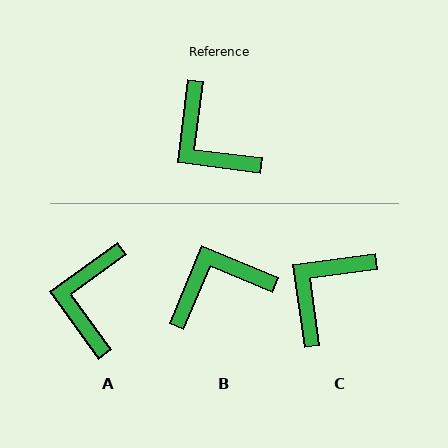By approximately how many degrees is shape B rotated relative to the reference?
Approximately 105 degrees clockwise.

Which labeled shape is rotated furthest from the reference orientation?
B, about 105 degrees away.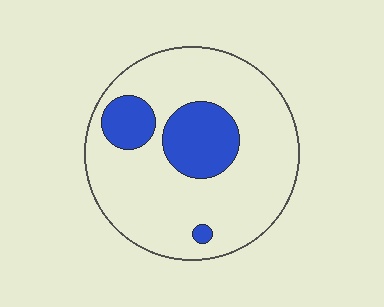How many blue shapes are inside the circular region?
3.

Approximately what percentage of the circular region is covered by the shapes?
Approximately 20%.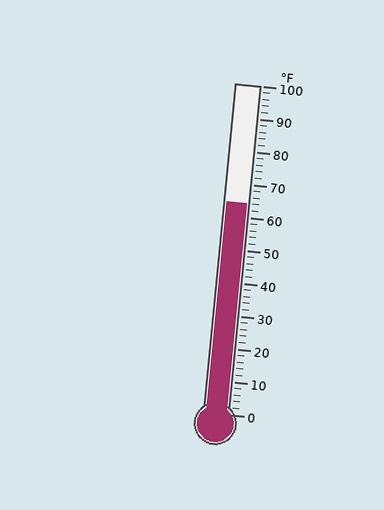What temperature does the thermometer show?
The thermometer shows approximately 64°F.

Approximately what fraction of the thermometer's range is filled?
The thermometer is filled to approximately 65% of its range.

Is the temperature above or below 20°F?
The temperature is above 20°F.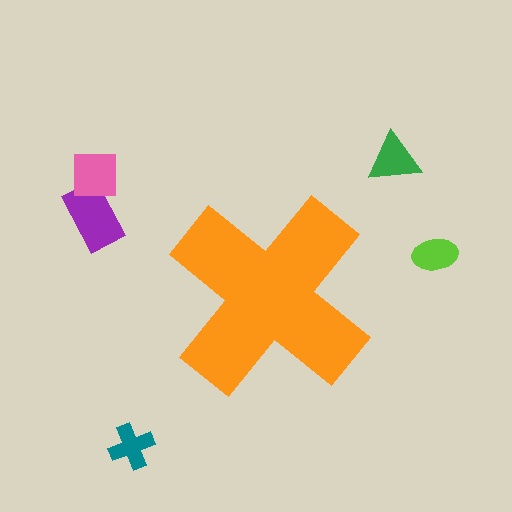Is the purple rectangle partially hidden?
No, the purple rectangle is fully visible.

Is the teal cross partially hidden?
No, the teal cross is fully visible.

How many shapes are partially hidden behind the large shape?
0 shapes are partially hidden.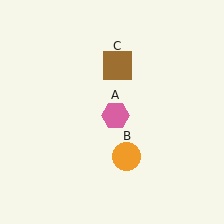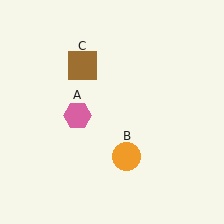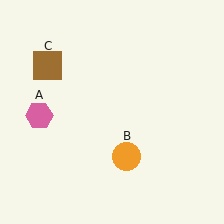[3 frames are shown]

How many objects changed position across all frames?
2 objects changed position: pink hexagon (object A), brown square (object C).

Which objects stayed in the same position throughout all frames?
Orange circle (object B) remained stationary.